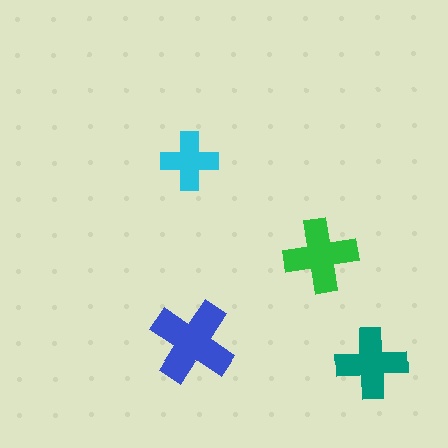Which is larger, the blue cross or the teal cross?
The blue one.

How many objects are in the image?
There are 4 objects in the image.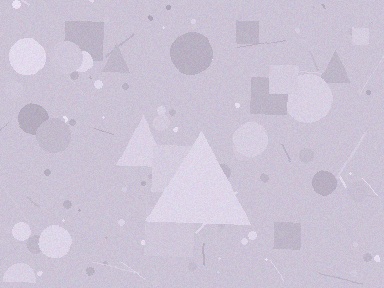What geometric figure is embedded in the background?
A triangle is embedded in the background.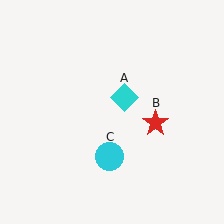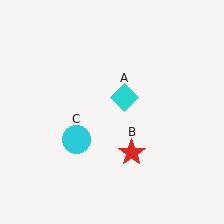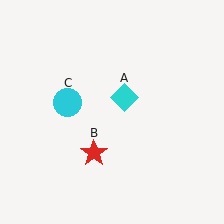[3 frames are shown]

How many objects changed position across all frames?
2 objects changed position: red star (object B), cyan circle (object C).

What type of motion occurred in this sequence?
The red star (object B), cyan circle (object C) rotated clockwise around the center of the scene.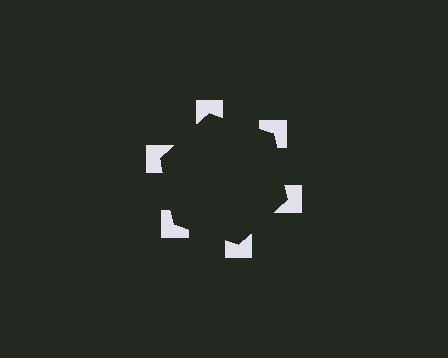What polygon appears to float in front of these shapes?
An illusory hexagon — its edges are inferred from the aligned wedge cuts in the notched squares, not physically drawn.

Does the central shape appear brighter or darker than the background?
It typically appears slightly darker than the background, even though no actual brightness change is drawn.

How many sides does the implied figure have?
6 sides.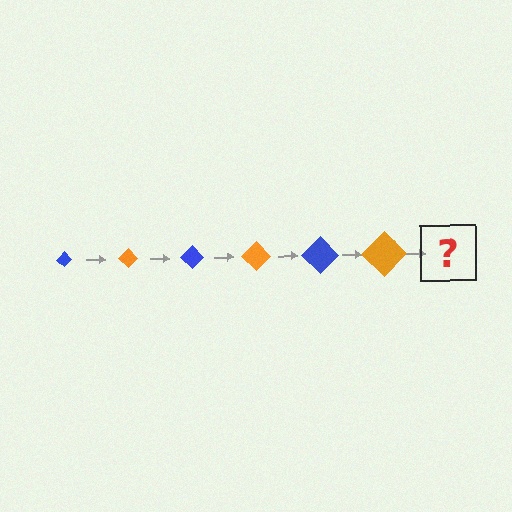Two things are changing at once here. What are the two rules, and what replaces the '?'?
The two rules are that the diamond grows larger each step and the color cycles through blue and orange. The '?' should be a blue diamond, larger than the previous one.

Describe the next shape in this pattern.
It should be a blue diamond, larger than the previous one.